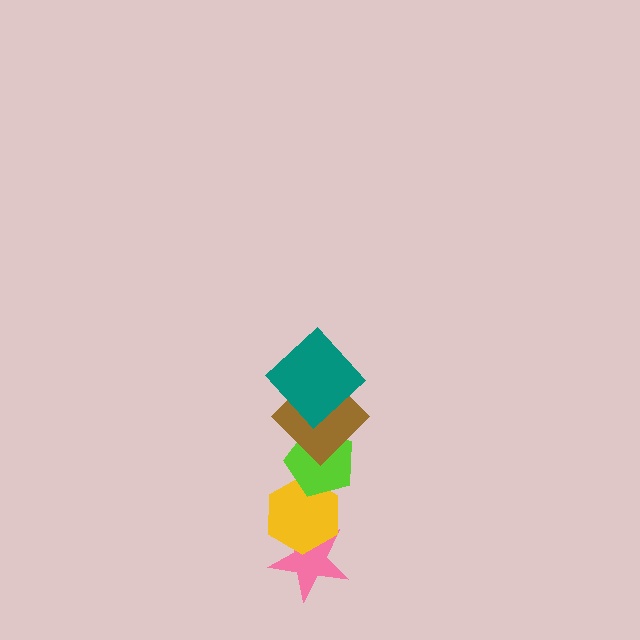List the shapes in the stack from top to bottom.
From top to bottom: the teal diamond, the brown diamond, the lime pentagon, the yellow hexagon, the pink star.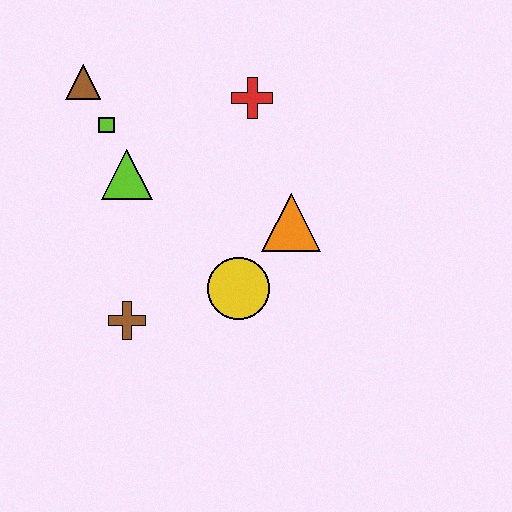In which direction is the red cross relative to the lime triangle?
The red cross is to the right of the lime triangle.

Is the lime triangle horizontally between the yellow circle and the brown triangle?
Yes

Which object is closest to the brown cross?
The yellow circle is closest to the brown cross.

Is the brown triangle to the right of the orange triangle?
No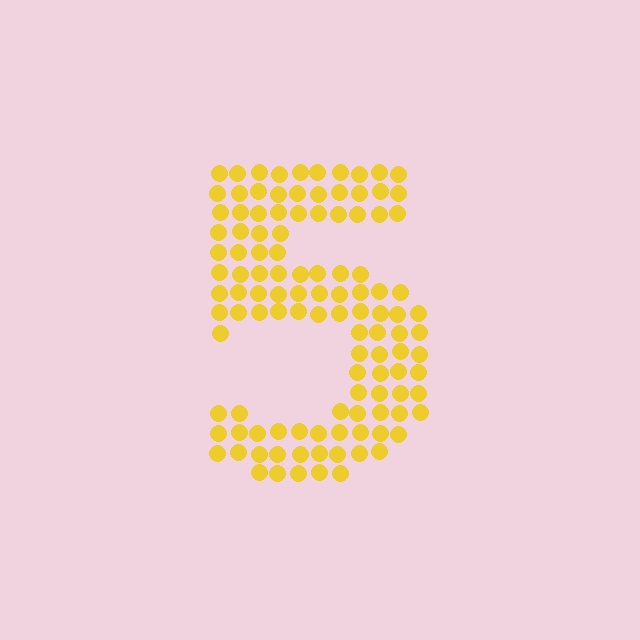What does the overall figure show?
The overall figure shows the digit 5.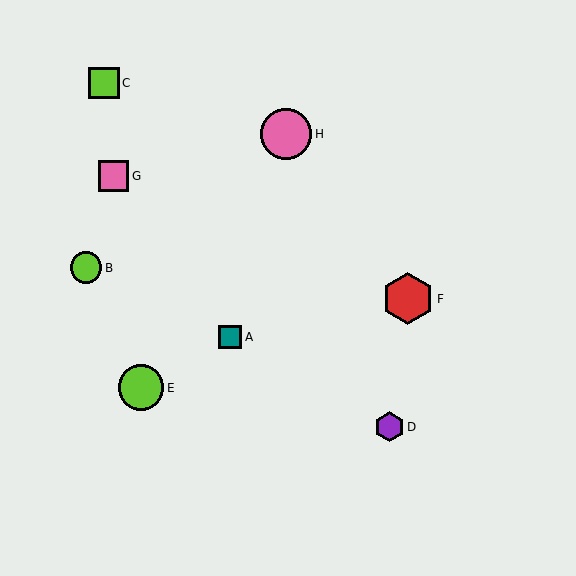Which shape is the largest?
The red hexagon (labeled F) is the largest.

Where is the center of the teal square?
The center of the teal square is at (230, 337).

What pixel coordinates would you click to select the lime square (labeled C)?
Click at (104, 83) to select the lime square C.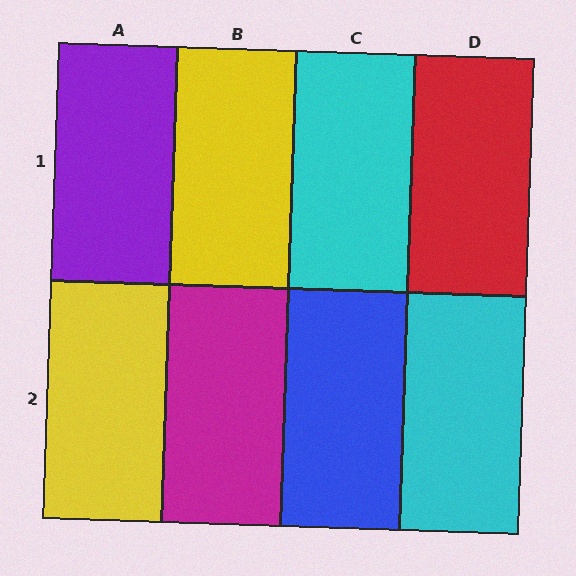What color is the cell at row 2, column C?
Blue.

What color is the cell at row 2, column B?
Magenta.